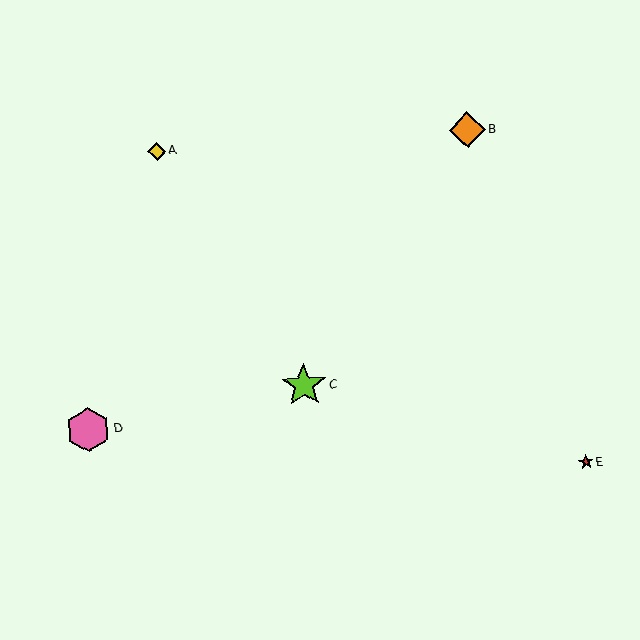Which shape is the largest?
The lime star (labeled C) is the largest.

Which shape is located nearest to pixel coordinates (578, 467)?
The red star (labeled E) at (586, 462) is nearest to that location.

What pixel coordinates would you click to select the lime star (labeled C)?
Click at (304, 386) to select the lime star C.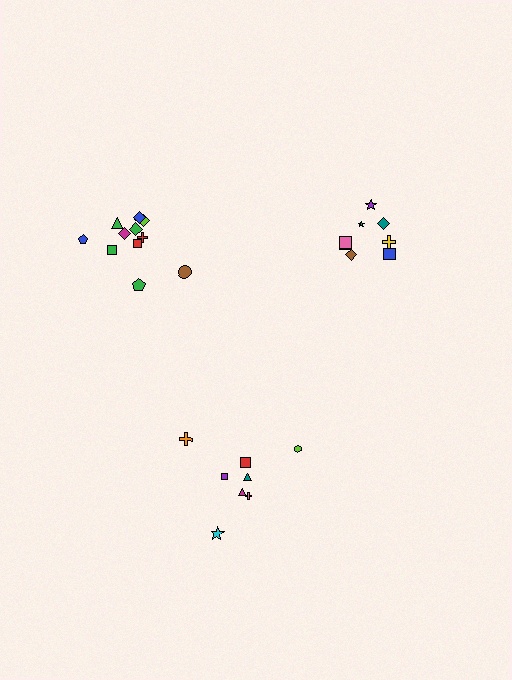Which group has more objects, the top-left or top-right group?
The top-left group.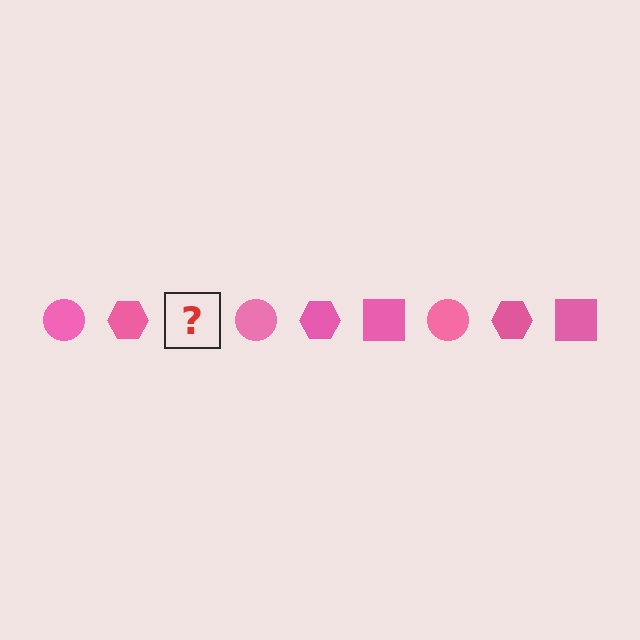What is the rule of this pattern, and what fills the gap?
The rule is that the pattern cycles through circle, hexagon, square shapes in pink. The gap should be filled with a pink square.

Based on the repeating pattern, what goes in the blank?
The blank should be a pink square.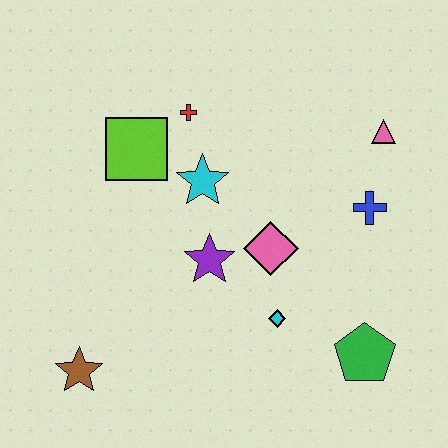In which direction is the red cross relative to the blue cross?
The red cross is to the left of the blue cross.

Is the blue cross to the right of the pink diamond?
Yes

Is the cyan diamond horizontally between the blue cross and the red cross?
Yes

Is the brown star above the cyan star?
No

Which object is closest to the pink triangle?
The blue cross is closest to the pink triangle.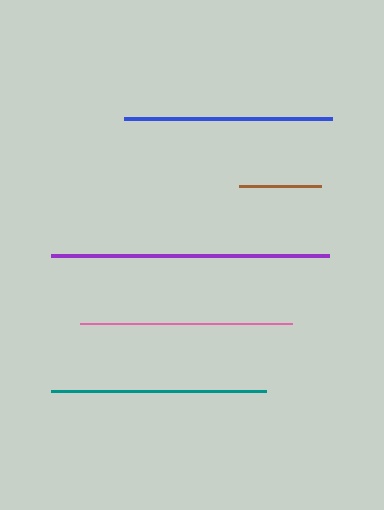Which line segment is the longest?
The purple line is the longest at approximately 278 pixels.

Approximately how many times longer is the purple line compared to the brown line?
The purple line is approximately 3.4 times the length of the brown line.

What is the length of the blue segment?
The blue segment is approximately 208 pixels long.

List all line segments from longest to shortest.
From longest to shortest: purple, teal, pink, blue, brown.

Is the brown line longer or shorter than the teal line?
The teal line is longer than the brown line.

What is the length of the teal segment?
The teal segment is approximately 215 pixels long.